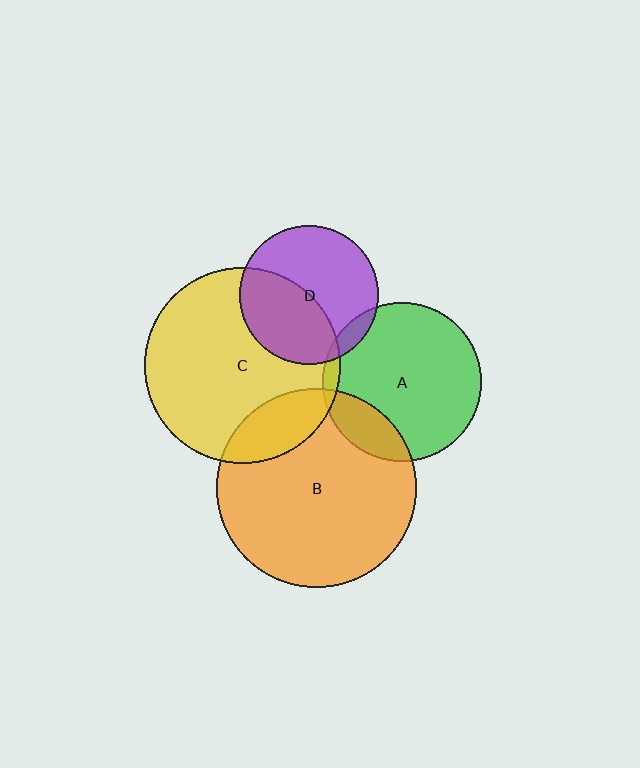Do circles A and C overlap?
Yes.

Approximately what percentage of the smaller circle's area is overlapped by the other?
Approximately 5%.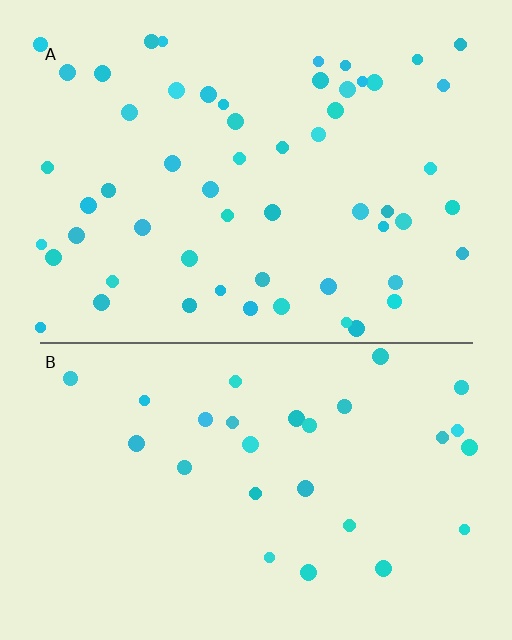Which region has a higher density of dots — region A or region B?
A (the top).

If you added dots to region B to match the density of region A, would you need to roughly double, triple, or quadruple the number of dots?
Approximately double.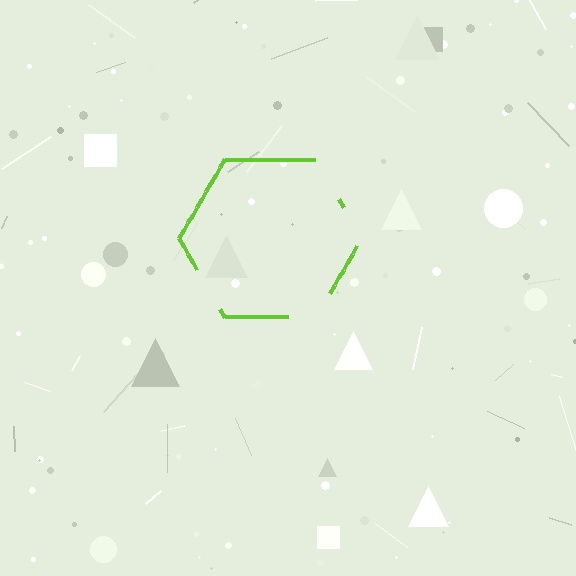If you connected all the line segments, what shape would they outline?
They would outline a hexagon.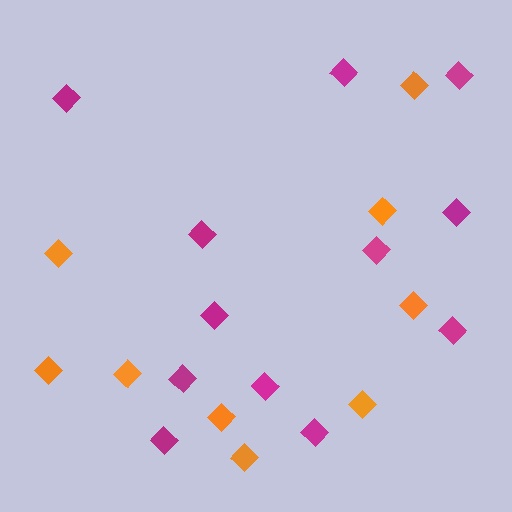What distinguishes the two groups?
There are 2 groups: one group of magenta diamonds (12) and one group of orange diamonds (9).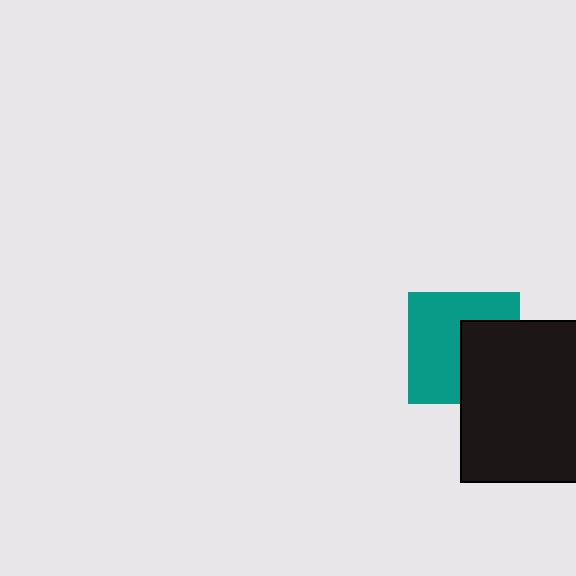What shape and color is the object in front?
The object in front is a black square.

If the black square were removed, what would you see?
You would see the complete teal square.